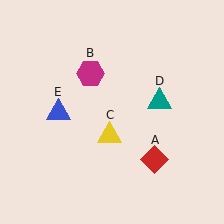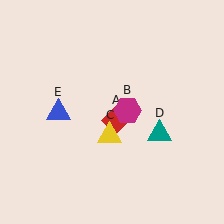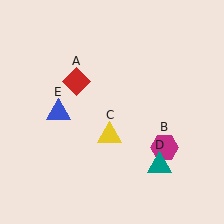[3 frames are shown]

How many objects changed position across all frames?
3 objects changed position: red diamond (object A), magenta hexagon (object B), teal triangle (object D).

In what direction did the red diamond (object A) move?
The red diamond (object A) moved up and to the left.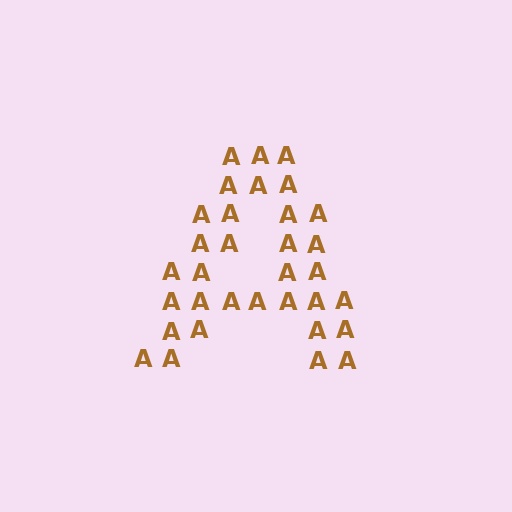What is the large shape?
The large shape is the letter A.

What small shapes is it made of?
It is made of small letter A's.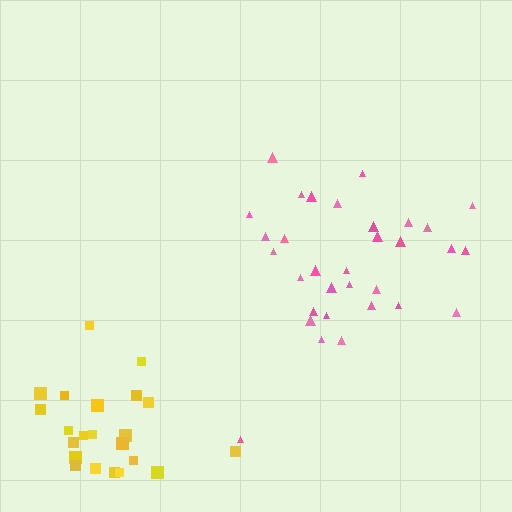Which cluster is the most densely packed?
Yellow.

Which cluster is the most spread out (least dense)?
Pink.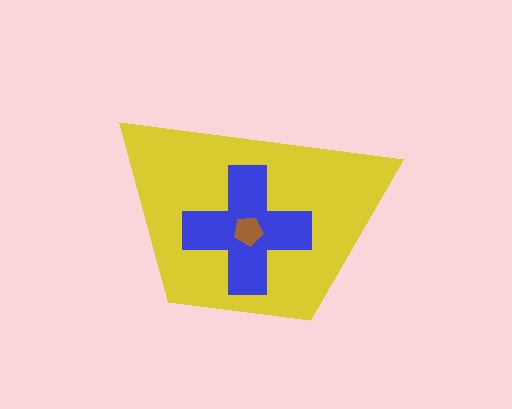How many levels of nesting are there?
3.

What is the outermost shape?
The yellow trapezoid.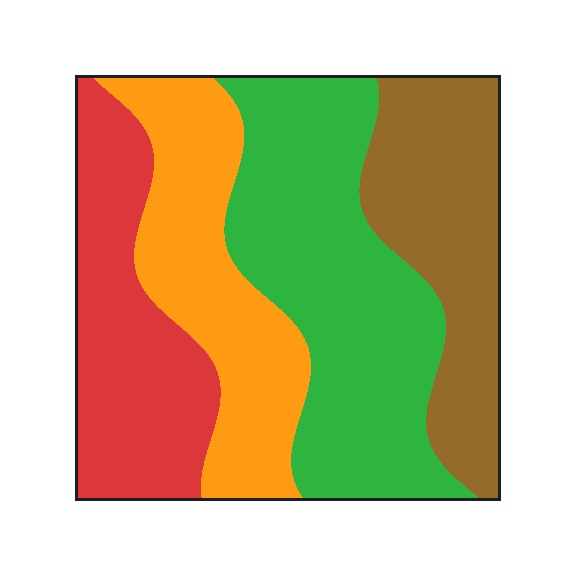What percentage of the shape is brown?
Brown covers about 20% of the shape.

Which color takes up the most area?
Green, at roughly 35%.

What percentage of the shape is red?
Red takes up about one fifth (1/5) of the shape.